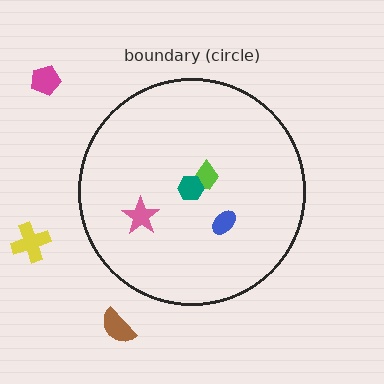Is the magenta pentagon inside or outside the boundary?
Outside.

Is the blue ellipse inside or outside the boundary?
Inside.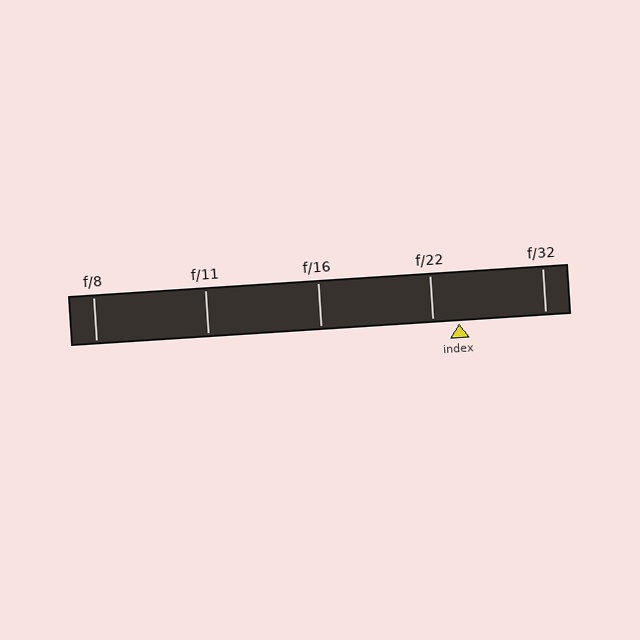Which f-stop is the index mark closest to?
The index mark is closest to f/22.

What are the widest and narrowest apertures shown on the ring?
The widest aperture shown is f/8 and the narrowest is f/32.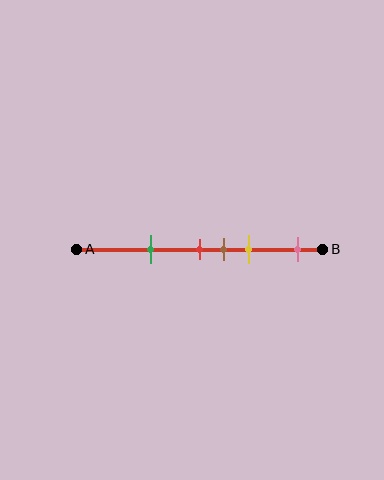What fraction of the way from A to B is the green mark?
The green mark is approximately 30% (0.3) of the way from A to B.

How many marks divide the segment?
There are 5 marks dividing the segment.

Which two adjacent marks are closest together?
The red and brown marks are the closest adjacent pair.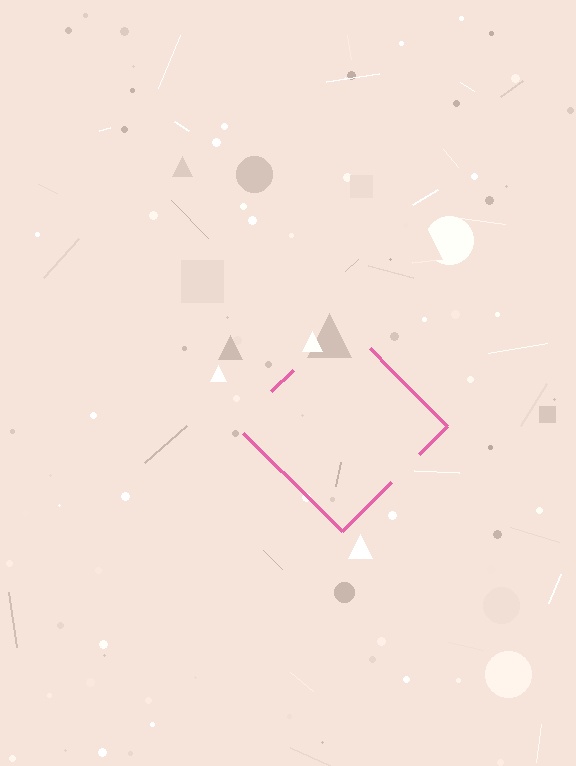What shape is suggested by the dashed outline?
The dashed outline suggests a diamond.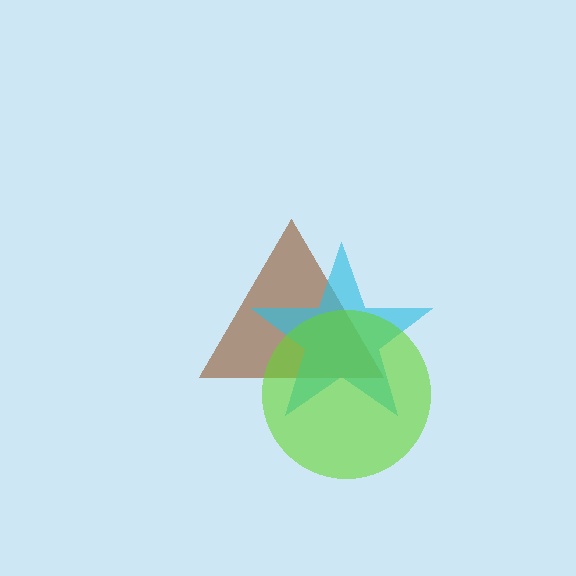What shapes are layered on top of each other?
The layered shapes are: a brown triangle, a cyan star, a lime circle.